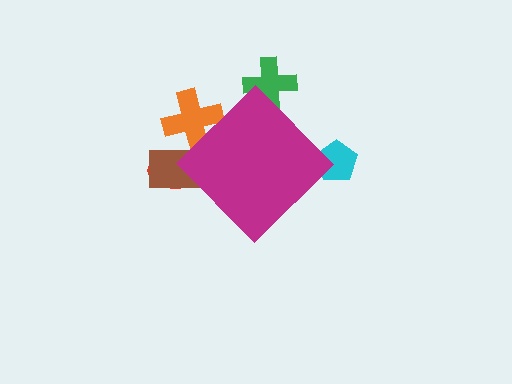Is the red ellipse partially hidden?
Yes, the red ellipse is partially hidden behind the magenta diamond.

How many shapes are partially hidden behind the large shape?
5 shapes are partially hidden.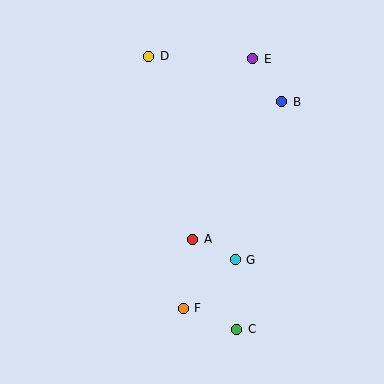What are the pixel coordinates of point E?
Point E is at (253, 59).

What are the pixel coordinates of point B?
Point B is at (282, 102).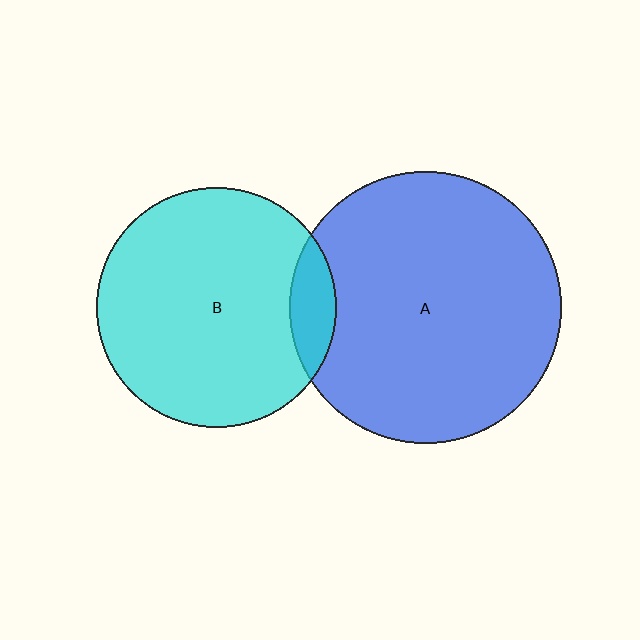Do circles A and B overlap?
Yes.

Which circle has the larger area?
Circle A (blue).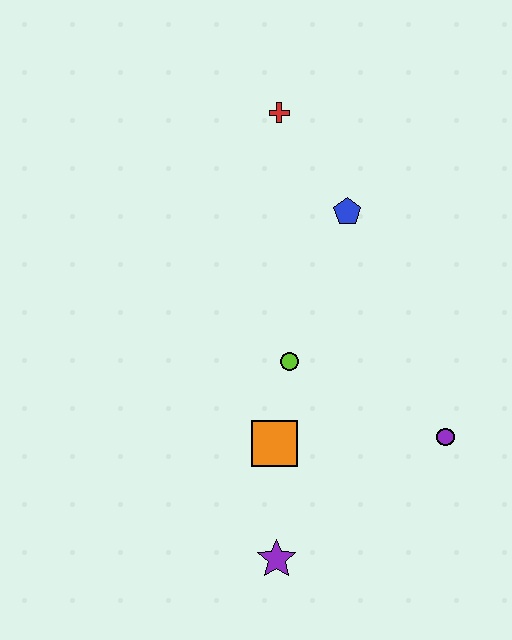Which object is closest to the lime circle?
The orange square is closest to the lime circle.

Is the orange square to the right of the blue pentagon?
No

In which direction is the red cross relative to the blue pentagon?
The red cross is above the blue pentagon.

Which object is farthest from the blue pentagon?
The purple star is farthest from the blue pentagon.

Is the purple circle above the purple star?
Yes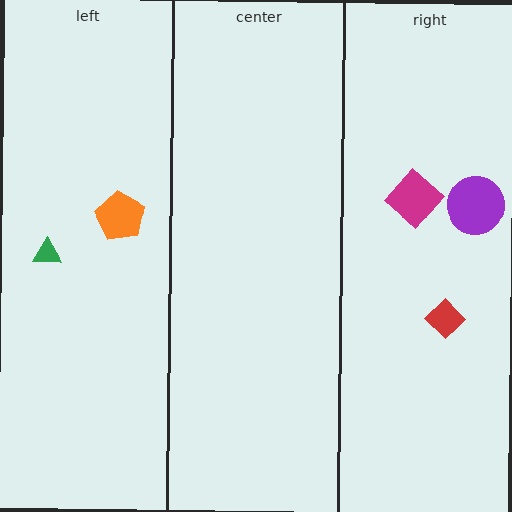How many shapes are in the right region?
3.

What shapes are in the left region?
The green triangle, the orange pentagon.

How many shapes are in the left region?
2.